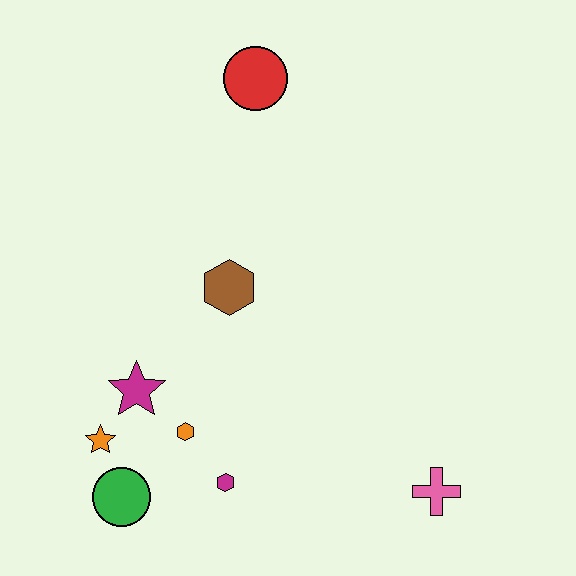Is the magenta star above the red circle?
No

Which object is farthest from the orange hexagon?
The red circle is farthest from the orange hexagon.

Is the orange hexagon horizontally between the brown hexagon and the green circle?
Yes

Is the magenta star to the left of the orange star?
No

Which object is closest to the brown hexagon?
The magenta star is closest to the brown hexagon.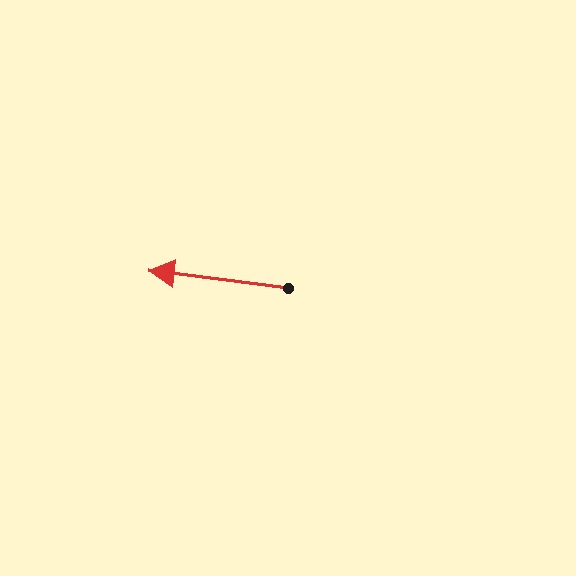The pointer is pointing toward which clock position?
Roughly 9 o'clock.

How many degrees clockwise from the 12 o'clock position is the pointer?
Approximately 277 degrees.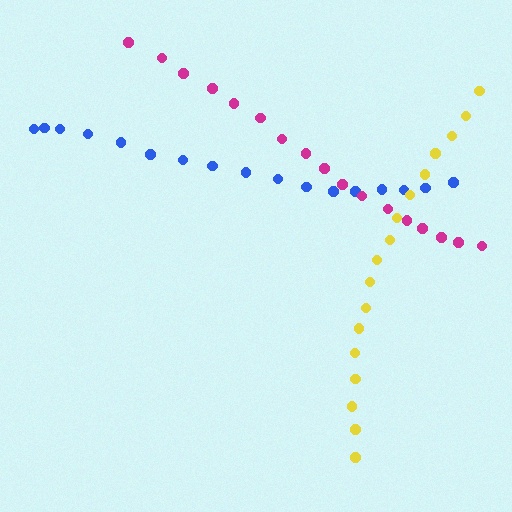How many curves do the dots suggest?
There are 3 distinct paths.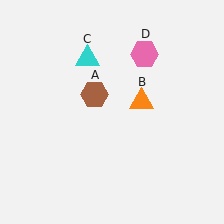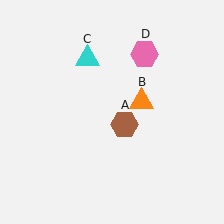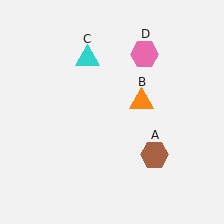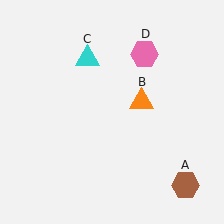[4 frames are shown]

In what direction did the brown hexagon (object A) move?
The brown hexagon (object A) moved down and to the right.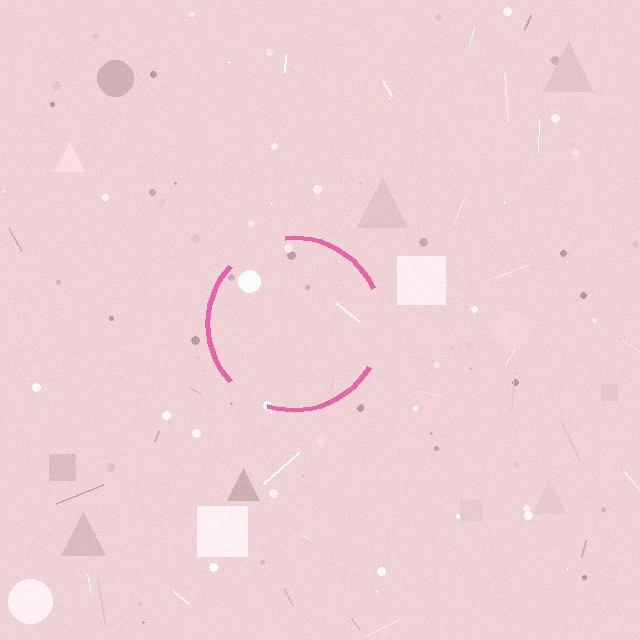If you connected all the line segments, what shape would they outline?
They would outline a circle.